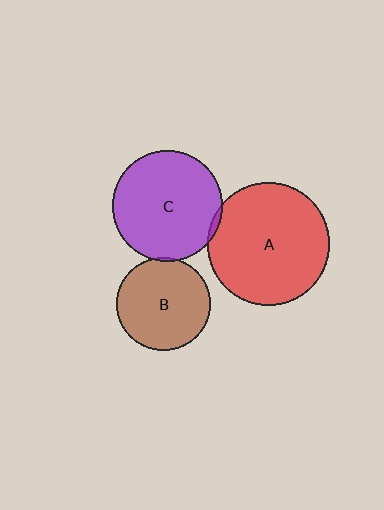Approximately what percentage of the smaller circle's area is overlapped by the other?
Approximately 5%.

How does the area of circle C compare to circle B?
Approximately 1.4 times.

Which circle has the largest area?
Circle A (red).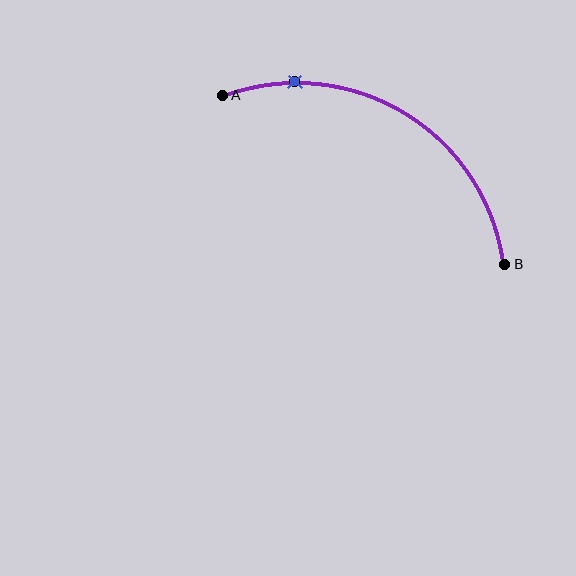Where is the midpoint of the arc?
The arc midpoint is the point on the curve farthest from the straight line joining A and B. It sits above that line.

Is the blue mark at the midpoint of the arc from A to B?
No. The blue mark lies on the arc but is closer to endpoint A. The arc midpoint would be at the point on the curve equidistant along the arc from both A and B.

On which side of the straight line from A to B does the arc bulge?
The arc bulges above the straight line connecting A and B.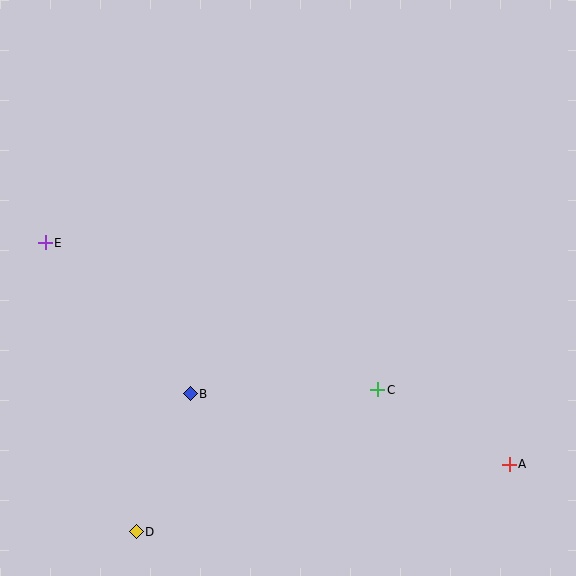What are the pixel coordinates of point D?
Point D is at (136, 532).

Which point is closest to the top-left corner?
Point E is closest to the top-left corner.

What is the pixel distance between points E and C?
The distance between E and C is 363 pixels.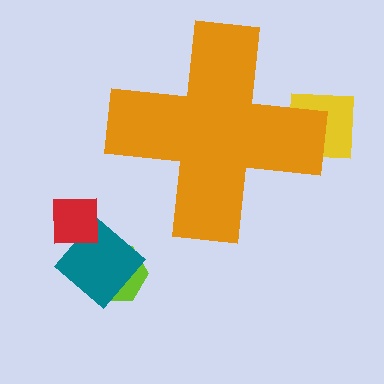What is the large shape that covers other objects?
An orange cross.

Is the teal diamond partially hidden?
No, the teal diamond is fully visible.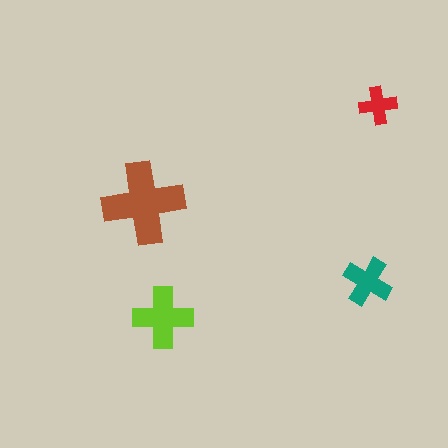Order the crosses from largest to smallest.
the brown one, the lime one, the teal one, the red one.